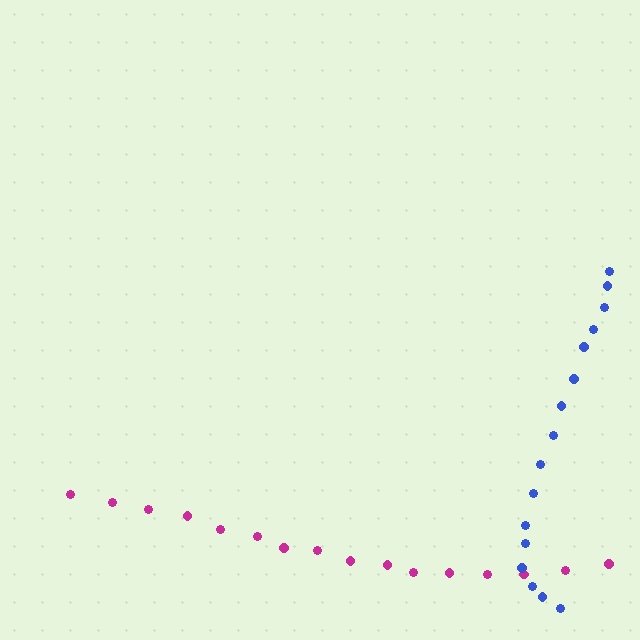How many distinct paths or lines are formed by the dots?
There are 2 distinct paths.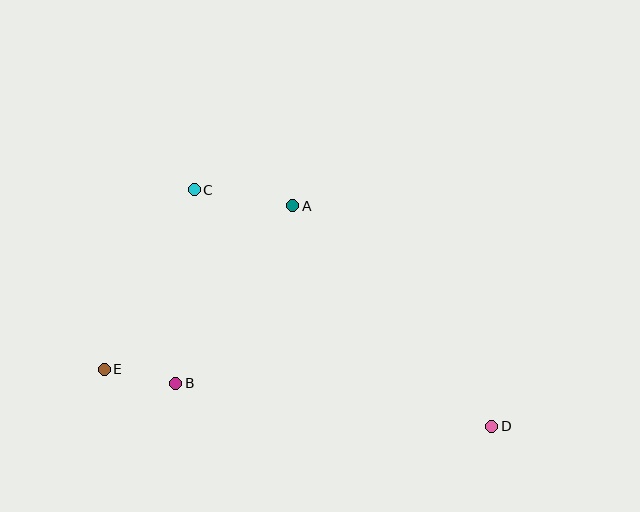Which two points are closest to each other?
Points B and E are closest to each other.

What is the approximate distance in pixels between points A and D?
The distance between A and D is approximately 297 pixels.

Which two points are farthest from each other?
Points D and E are farthest from each other.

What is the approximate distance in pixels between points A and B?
The distance between A and B is approximately 213 pixels.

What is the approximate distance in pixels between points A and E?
The distance between A and E is approximately 249 pixels.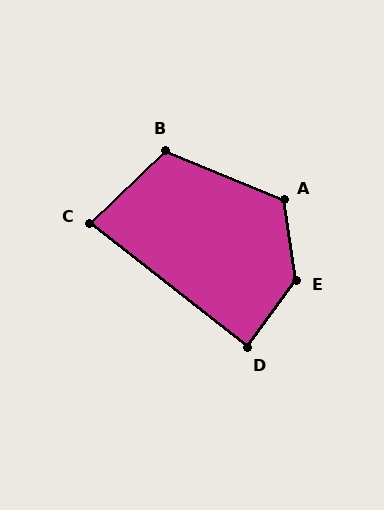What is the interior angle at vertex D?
Approximately 88 degrees (approximately right).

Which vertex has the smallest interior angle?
C, at approximately 82 degrees.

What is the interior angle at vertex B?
Approximately 114 degrees (obtuse).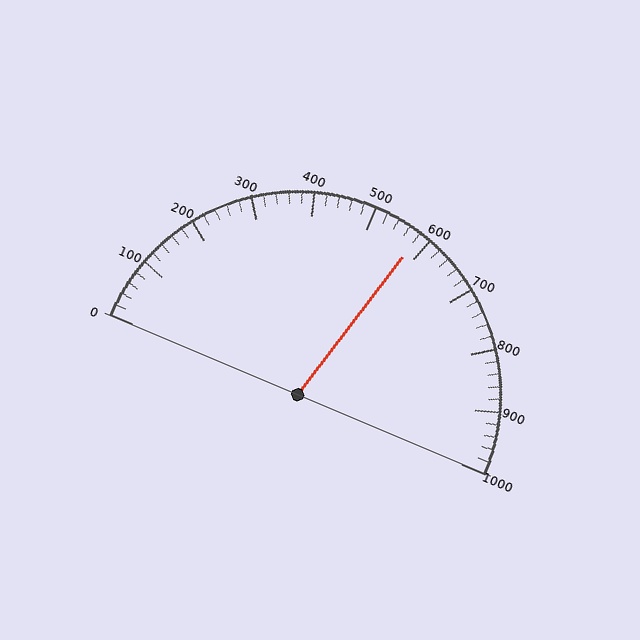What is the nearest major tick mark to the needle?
The nearest major tick mark is 600.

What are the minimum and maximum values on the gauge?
The gauge ranges from 0 to 1000.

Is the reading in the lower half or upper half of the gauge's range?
The reading is in the upper half of the range (0 to 1000).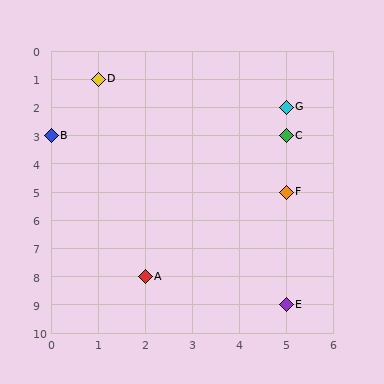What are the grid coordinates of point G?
Point G is at grid coordinates (5, 2).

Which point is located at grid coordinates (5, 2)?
Point G is at (5, 2).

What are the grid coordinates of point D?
Point D is at grid coordinates (1, 1).